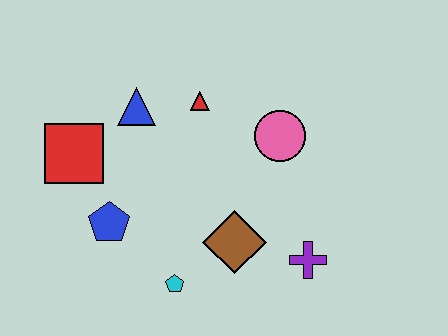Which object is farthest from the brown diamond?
The red square is farthest from the brown diamond.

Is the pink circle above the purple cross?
Yes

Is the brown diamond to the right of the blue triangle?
Yes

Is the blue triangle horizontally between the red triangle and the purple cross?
No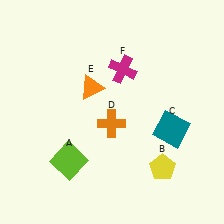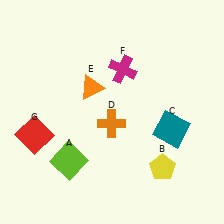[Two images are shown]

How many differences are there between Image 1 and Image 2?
There is 1 difference between the two images.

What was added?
A red square (G) was added in Image 2.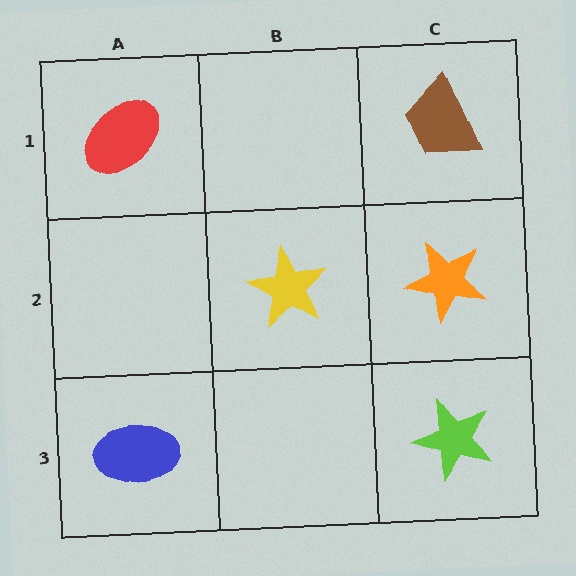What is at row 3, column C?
A lime star.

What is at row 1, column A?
A red ellipse.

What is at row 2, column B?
A yellow star.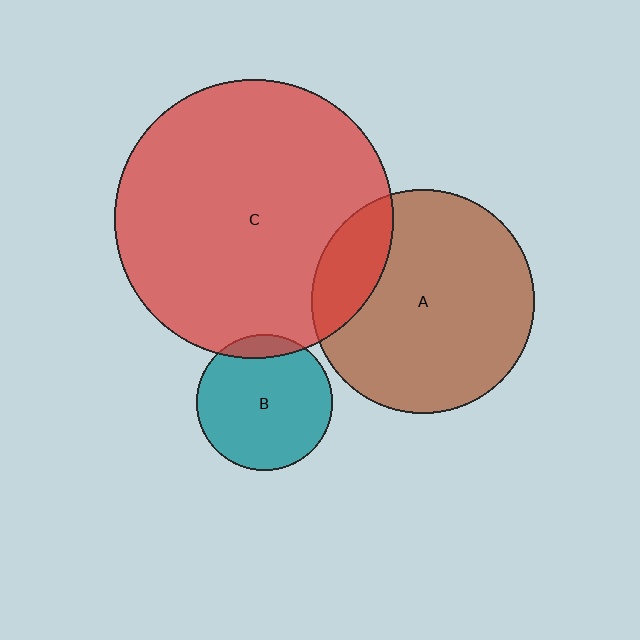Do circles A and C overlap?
Yes.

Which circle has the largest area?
Circle C (red).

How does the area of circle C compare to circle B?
Approximately 4.2 times.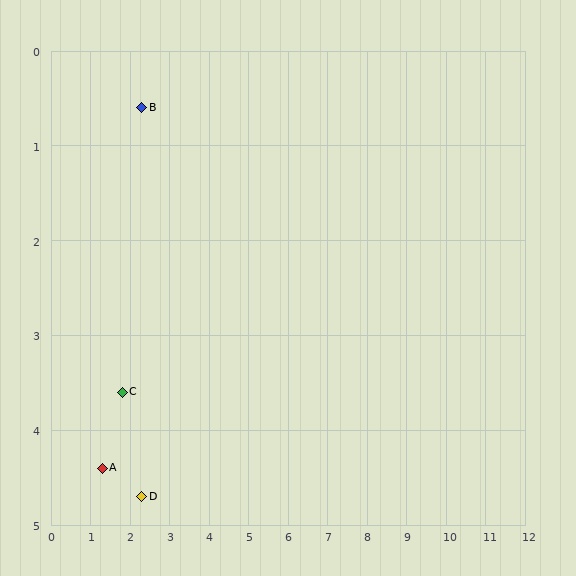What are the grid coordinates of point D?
Point D is at approximately (2.3, 4.7).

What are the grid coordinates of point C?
Point C is at approximately (1.8, 3.6).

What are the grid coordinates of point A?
Point A is at approximately (1.3, 4.4).